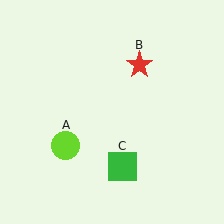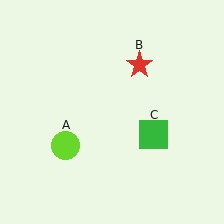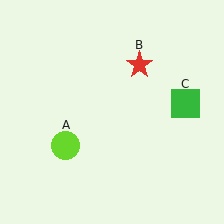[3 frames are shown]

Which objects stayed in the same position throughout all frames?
Lime circle (object A) and red star (object B) remained stationary.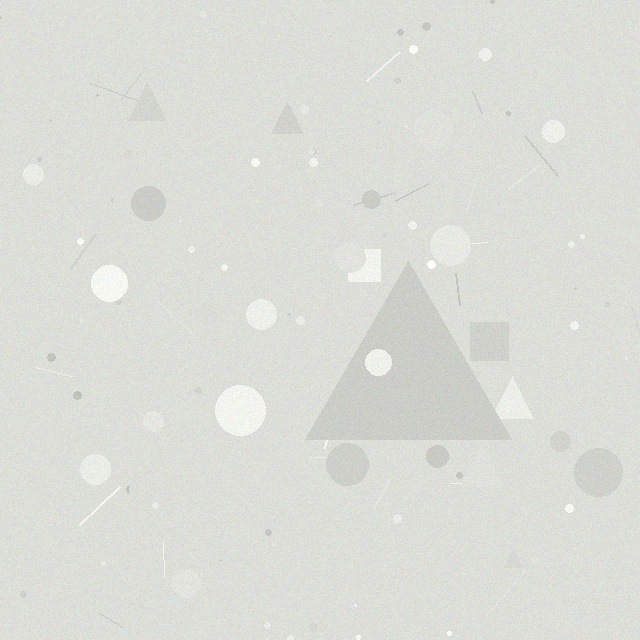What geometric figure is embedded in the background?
A triangle is embedded in the background.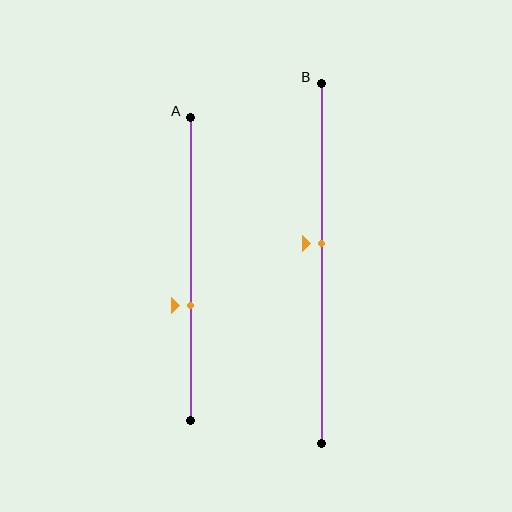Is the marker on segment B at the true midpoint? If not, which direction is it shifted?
No, the marker on segment B is shifted upward by about 6% of the segment length.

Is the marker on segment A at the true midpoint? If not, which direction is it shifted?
No, the marker on segment A is shifted downward by about 12% of the segment length.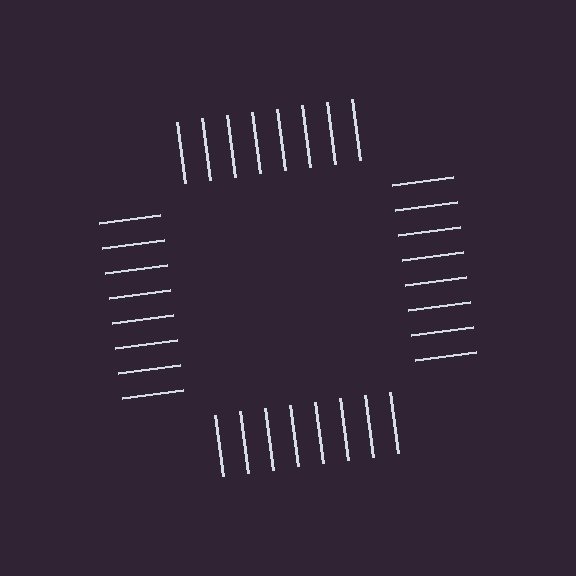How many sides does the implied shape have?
4 sides — the line-ends trace a square.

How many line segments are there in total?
32 — 8 along each of the 4 edges.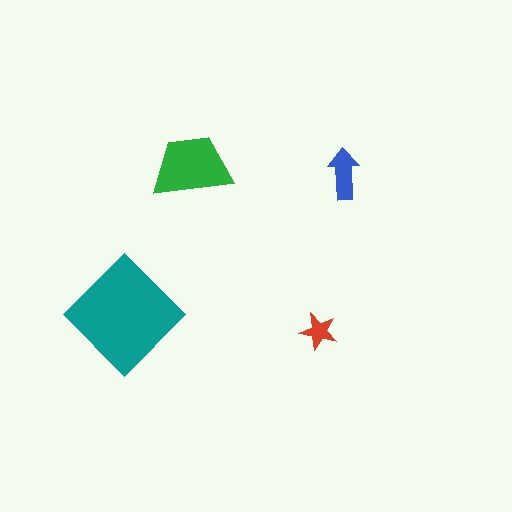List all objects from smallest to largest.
The red star, the blue arrow, the green trapezoid, the teal diamond.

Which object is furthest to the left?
The teal diamond is leftmost.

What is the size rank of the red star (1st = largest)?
4th.